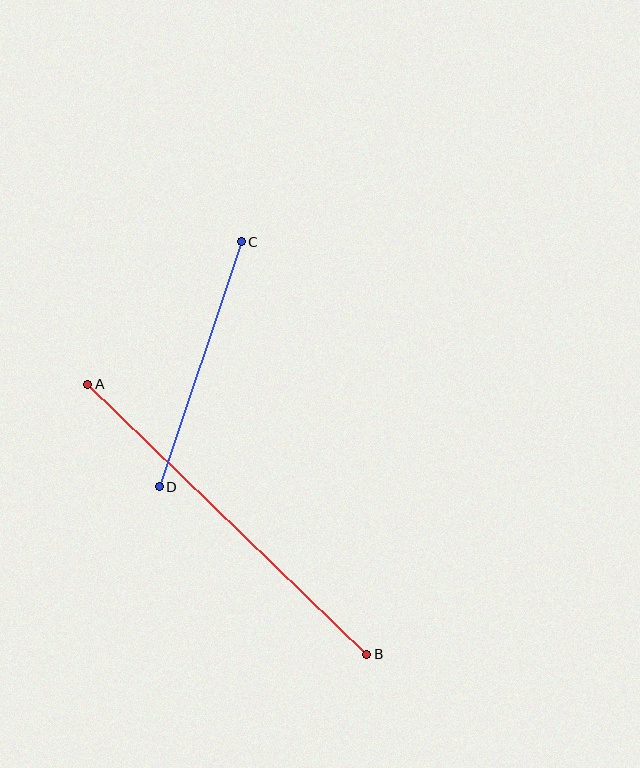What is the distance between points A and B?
The distance is approximately 389 pixels.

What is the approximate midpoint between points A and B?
The midpoint is at approximately (227, 519) pixels.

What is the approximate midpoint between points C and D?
The midpoint is at approximately (200, 364) pixels.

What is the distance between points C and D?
The distance is approximately 258 pixels.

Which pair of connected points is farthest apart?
Points A and B are farthest apart.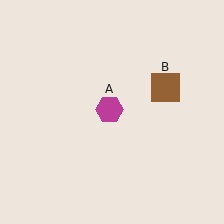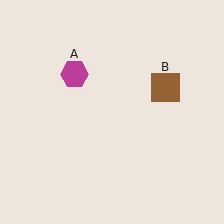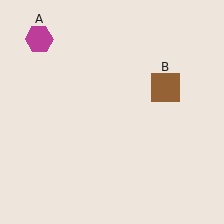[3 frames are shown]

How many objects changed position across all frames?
1 object changed position: magenta hexagon (object A).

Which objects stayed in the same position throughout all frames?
Brown square (object B) remained stationary.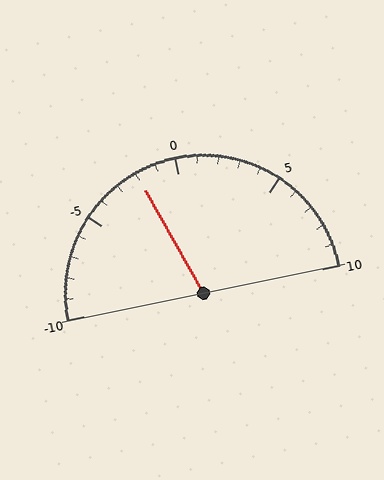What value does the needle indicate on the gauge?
The needle indicates approximately -2.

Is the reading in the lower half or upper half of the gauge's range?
The reading is in the lower half of the range (-10 to 10).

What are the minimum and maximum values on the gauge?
The gauge ranges from -10 to 10.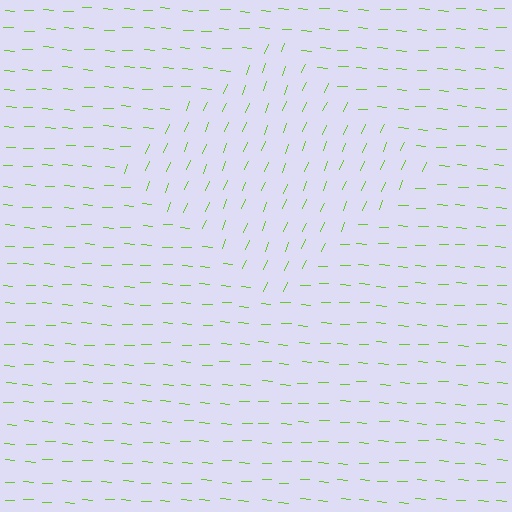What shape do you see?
I see a diamond.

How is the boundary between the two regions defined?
The boundary is defined purely by a change in line orientation (approximately 71 degrees difference). All lines are the same color and thickness.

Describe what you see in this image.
The image is filled with small lime line segments. A diamond region in the image has lines oriented differently from the surrounding lines, creating a visible texture boundary.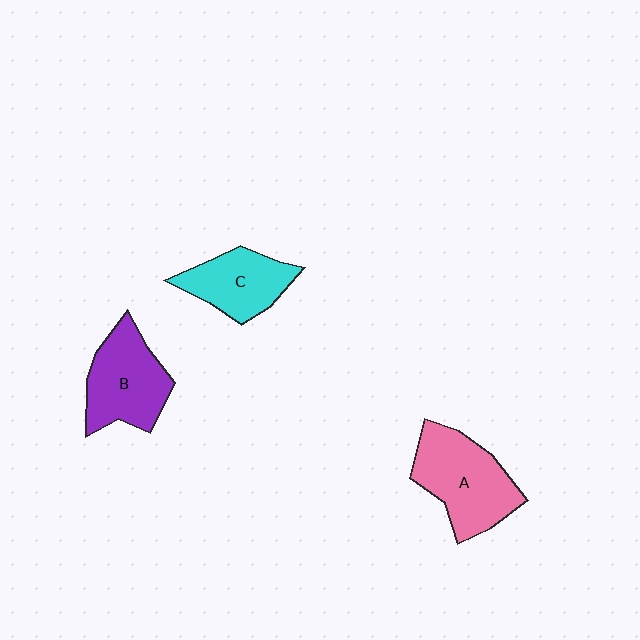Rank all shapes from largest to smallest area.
From largest to smallest: A (pink), B (purple), C (cyan).